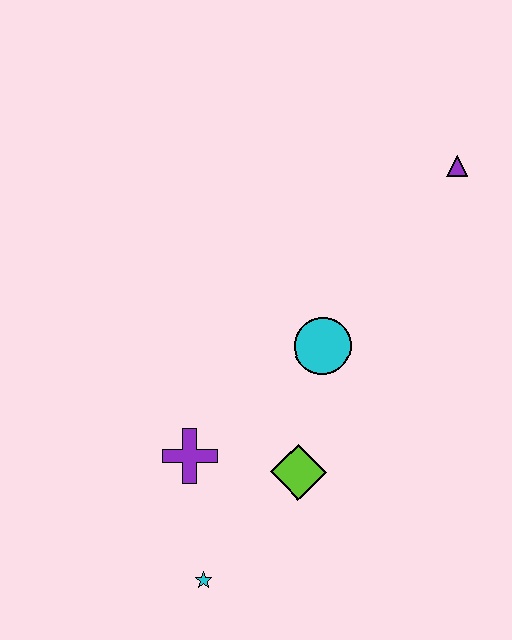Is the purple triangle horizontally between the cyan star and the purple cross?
No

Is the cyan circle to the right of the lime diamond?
Yes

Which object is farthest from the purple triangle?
The cyan star is farthest from the purple triangle.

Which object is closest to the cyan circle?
The lime diamond is closest to the cyan circle.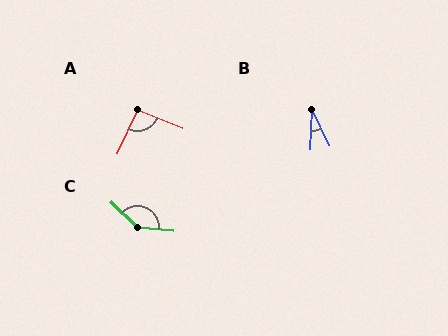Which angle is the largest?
C, at approximately 142 degrees.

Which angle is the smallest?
B, at approximately 29 degrees.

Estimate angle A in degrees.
Approximately 92 degrees.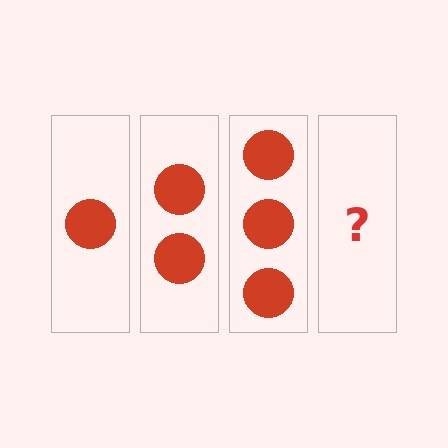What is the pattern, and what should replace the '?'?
The pattern is that each step adds one more circle. The '?' should be 4 circles.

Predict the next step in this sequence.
The next step is 4 circles.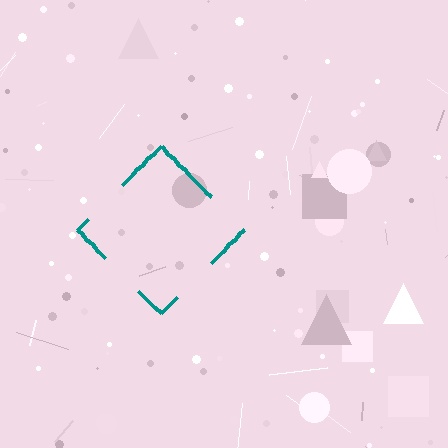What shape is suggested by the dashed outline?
The dashed outline suggests a diamond.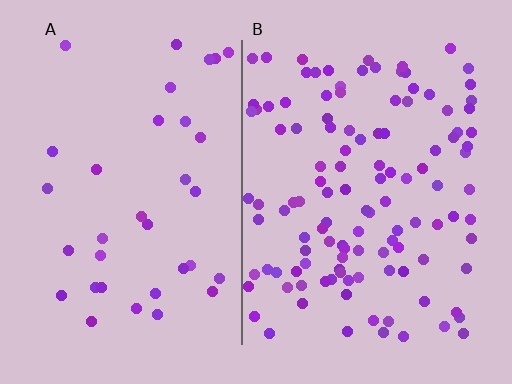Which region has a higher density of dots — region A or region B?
B (the right).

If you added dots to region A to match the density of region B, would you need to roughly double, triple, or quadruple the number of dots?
Approximately triple.